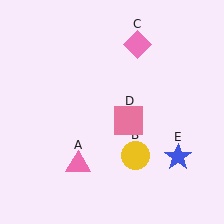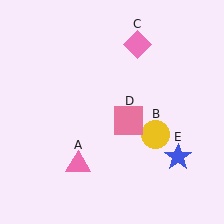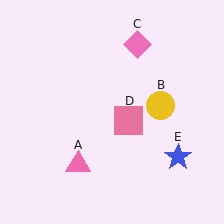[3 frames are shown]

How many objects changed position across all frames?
1 object changed position: yellow circle (object B).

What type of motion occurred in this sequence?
The yellow circle (object B) rotated counterclockwise around the center of the scene.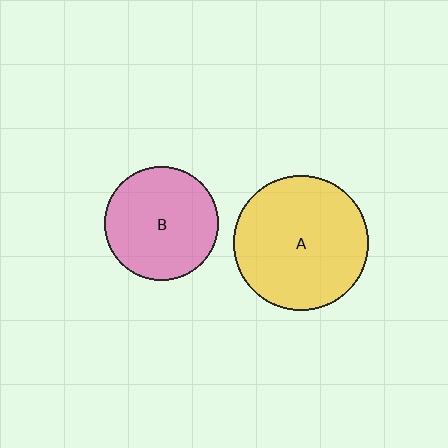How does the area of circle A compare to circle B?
Approximately 1.4 times.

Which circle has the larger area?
Circle A (yellow).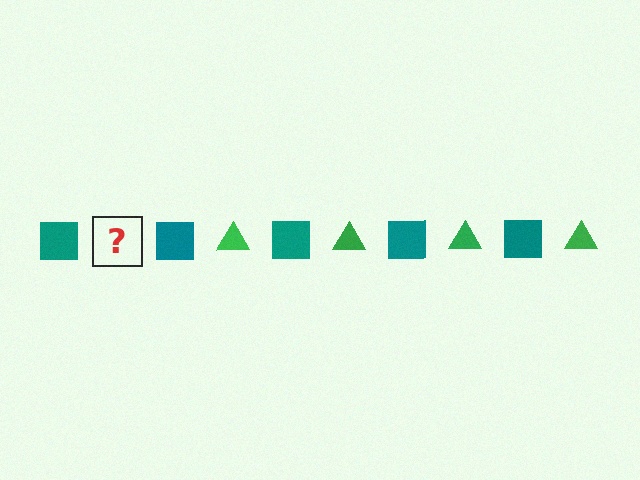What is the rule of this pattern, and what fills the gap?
The rule is that the pattern alternates between teal square and green triangle. The gap should be filled with a green triangle.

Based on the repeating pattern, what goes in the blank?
The blank should be a green triangle.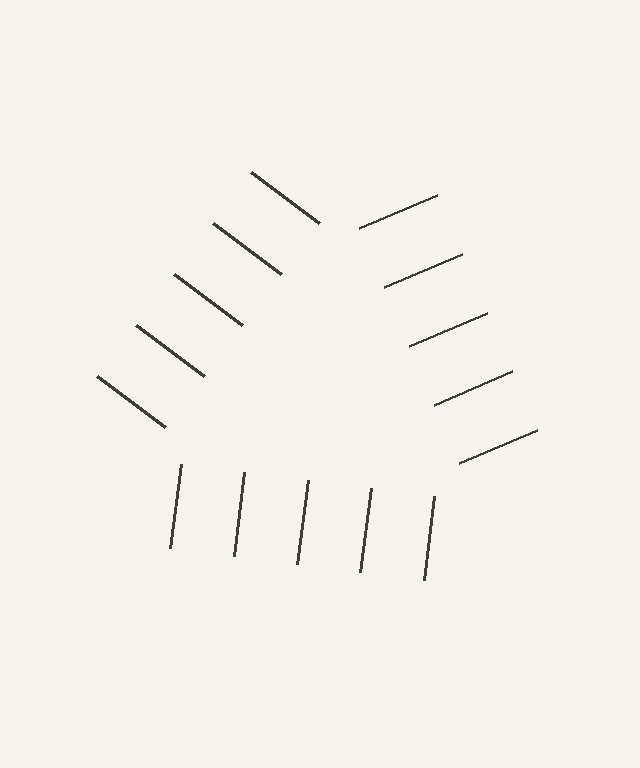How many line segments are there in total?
15 — 5 along each of the 3 edges.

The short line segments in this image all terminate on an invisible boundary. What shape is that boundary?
An illusory triangle — the line segments terminate on its edges but no continuous stroke is drawn.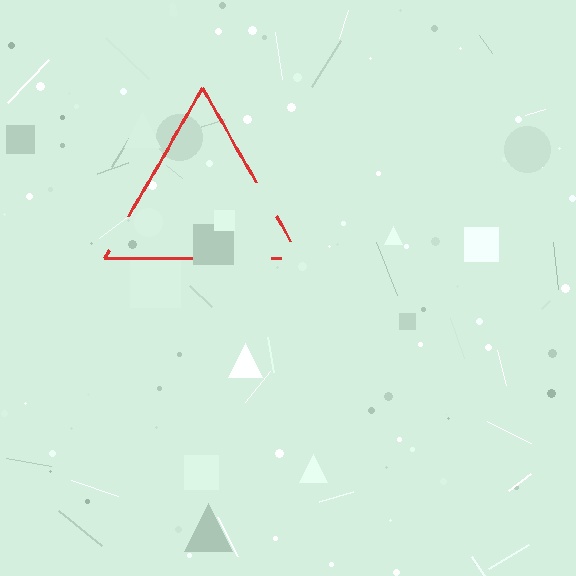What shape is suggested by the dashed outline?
The dashed outline suggests a triangle.